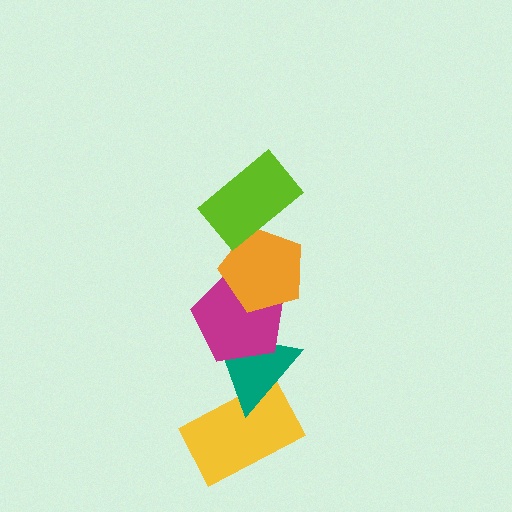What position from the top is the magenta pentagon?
The magenta pentagon is 3rd from the top.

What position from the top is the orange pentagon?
The orange pentagon is 2nd from the top.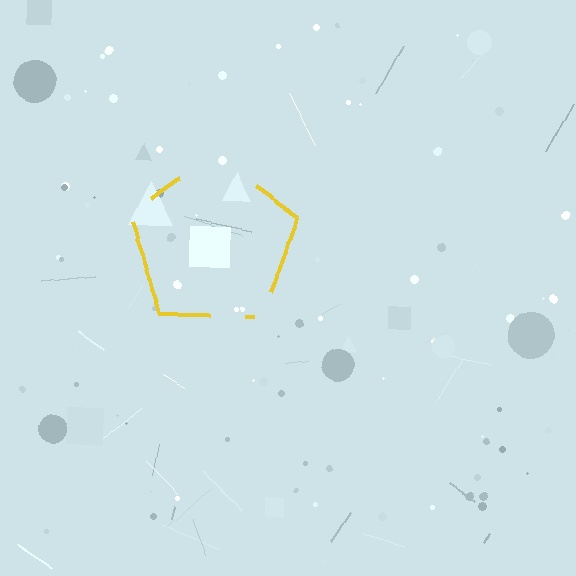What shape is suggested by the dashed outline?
The dashed outline suggests a pentagon.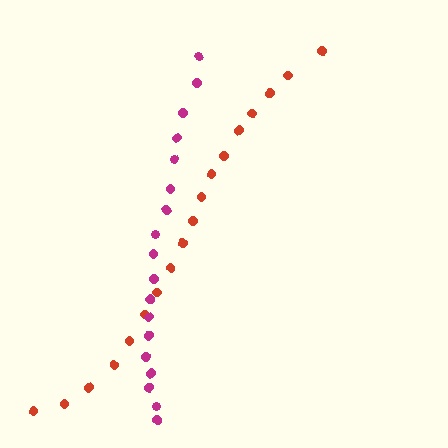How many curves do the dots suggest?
There are 2 distinct paths.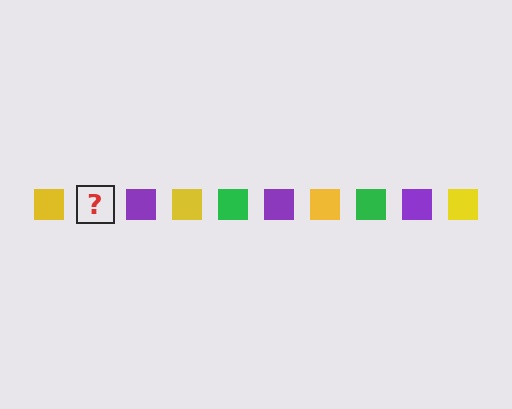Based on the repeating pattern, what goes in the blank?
The blank should be a green square.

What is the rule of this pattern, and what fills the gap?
The rule is that the pattern cycles through yellow, green, purple squares. The gap should be filled with a green square.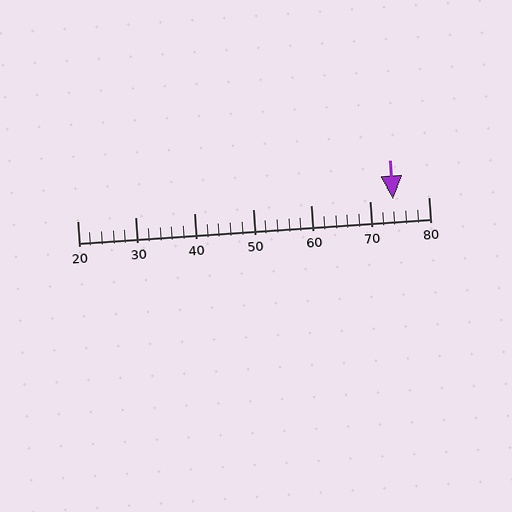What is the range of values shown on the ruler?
The ruler shows values from 20 to 80.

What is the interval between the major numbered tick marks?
The major tick marks are spaced 10 units apart.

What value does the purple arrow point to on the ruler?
The purple arrow points to approximately 74.